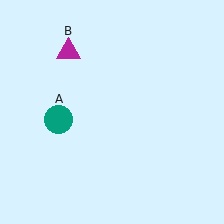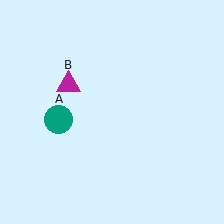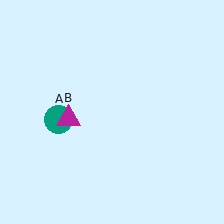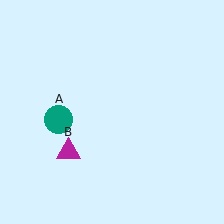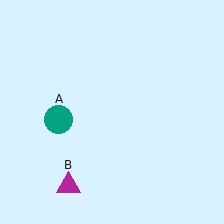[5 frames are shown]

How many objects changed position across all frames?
1 object changed position: magenta triangle (object B).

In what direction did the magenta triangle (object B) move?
The magenta triangle (object B) moved down.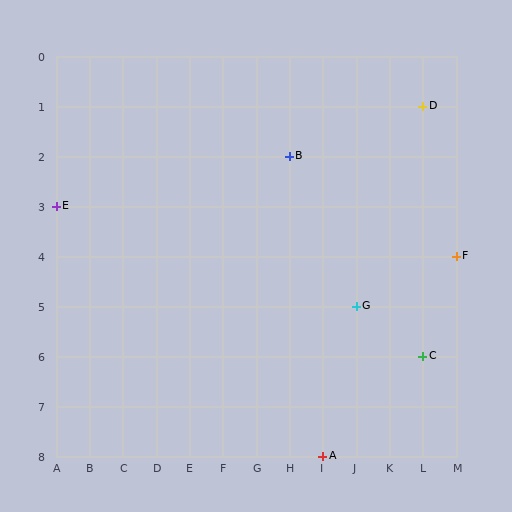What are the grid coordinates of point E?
Point E is at grid coordinates (A, 3).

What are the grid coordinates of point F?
Point F is at grid coordinates (M, 4).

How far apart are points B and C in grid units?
Points B and C are 4 columns and 4 rows apart (about 5.7 grid units diagonally).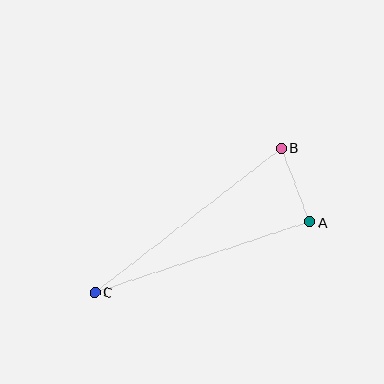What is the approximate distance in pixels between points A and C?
The distance between A and C is approximately 226 pixels.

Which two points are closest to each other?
Points A and B are closest to each other.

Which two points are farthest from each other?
Points B and C are farthest from each other.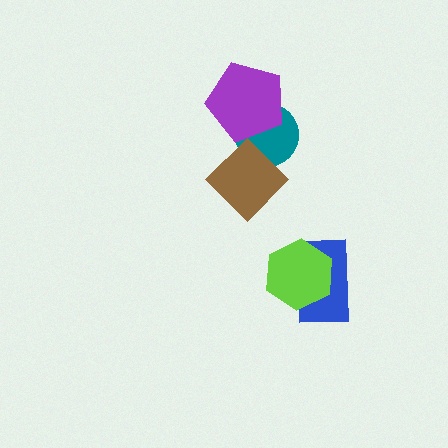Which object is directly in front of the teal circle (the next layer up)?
The brown diamond is directly in front of the teal circle.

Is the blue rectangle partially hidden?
Yes, it is partially covered by another shape.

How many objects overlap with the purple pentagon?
1 object overlaps with the purple pentagon.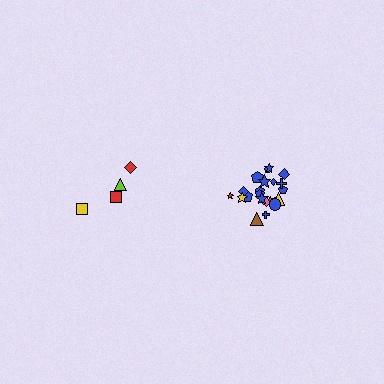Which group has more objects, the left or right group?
The right group.